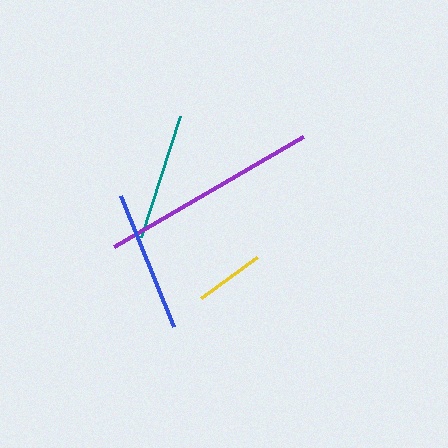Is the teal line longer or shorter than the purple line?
The purple line is longer than the teal line.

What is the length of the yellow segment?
The yellow segment is approximately 70 pixels long.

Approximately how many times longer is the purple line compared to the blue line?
The purple line is approximately 1.5 times the length of the blue line.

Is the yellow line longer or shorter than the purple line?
The purple line is longer than the yellow line.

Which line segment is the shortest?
The yellow line is the shortest at approximately 70 pixels.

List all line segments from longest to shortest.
From longest to shortest: purple, blue, teal, yellow.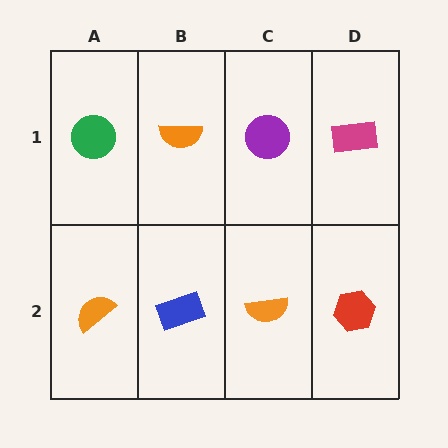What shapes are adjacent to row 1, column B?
A blue rectangle (row 2, column B), a green circle (row 1, column A), a purple circle (row 1, column C).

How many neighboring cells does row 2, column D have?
2.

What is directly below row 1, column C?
An orange semicircle.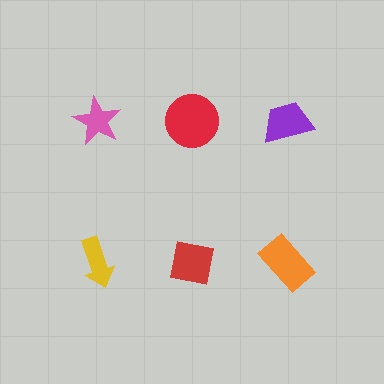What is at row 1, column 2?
A red circle.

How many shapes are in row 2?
3 shapes.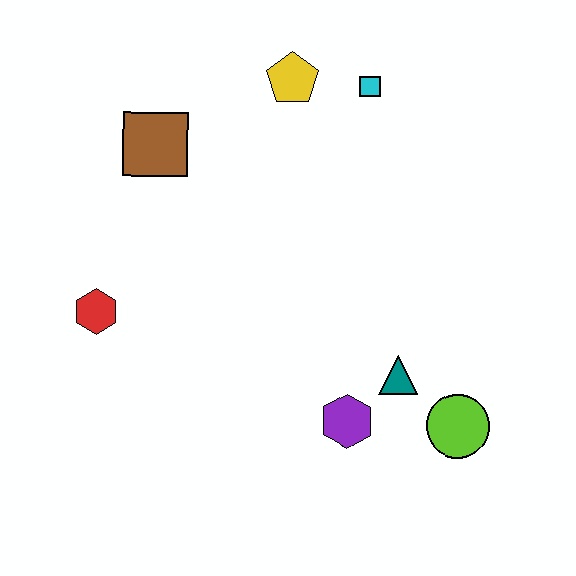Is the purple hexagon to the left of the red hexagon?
No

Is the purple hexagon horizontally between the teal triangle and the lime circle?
No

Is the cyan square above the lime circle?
Yes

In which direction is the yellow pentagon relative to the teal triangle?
The yellow pentagon is above the teal triangle.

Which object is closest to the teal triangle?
The purple hexagon is closest to the teal triangle.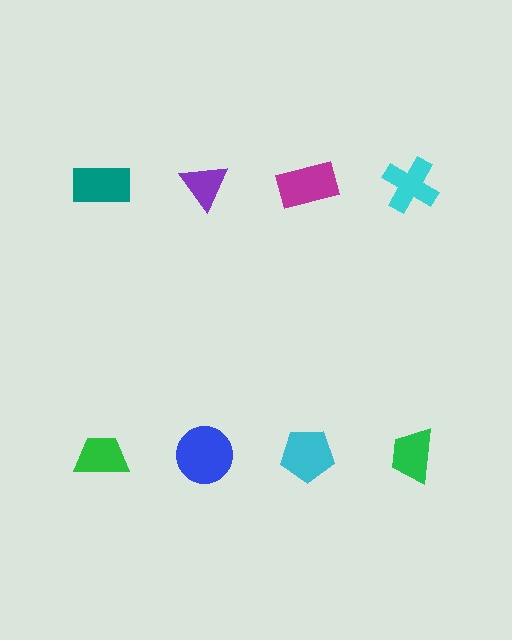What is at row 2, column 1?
A green trapezoid.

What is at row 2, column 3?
A cyan pentagon.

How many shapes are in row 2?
4 shapes.